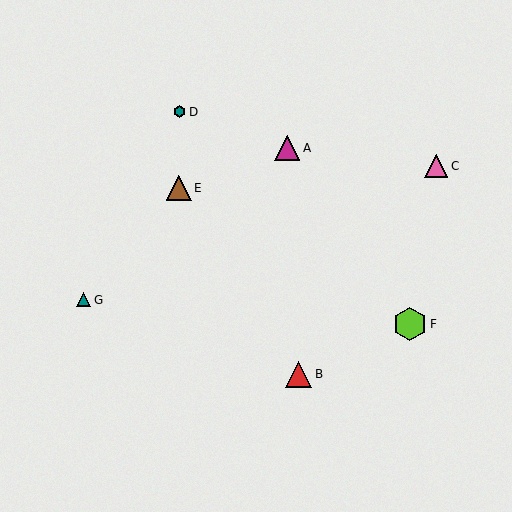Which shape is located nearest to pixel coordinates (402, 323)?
The lime hexagon (labeled F) at (410, 324) is nearest to that location.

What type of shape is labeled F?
Shape F is a lime hexagon.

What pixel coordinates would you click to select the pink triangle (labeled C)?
Click at (436, 166) to select the pink triangle C.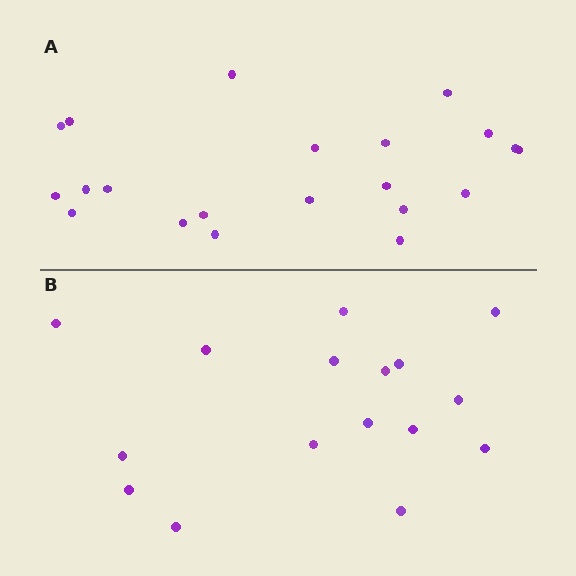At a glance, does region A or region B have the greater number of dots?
Region A (the top region) has more dots.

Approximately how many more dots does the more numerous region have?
Region A has about 5 more dots than region B.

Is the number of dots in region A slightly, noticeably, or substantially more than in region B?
Region A has noticeably more, but not dramatically so. The ratio is roughly 1.3 to 1.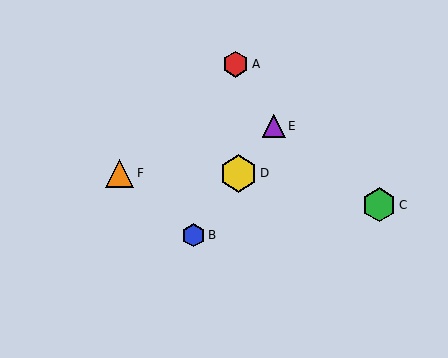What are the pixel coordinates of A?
Object A is at (236, 64).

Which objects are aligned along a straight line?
Objects B, D, E are aligned along a straight line.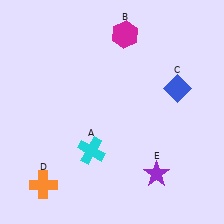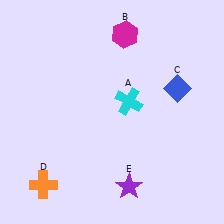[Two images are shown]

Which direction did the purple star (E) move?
The purple star (E) moved left.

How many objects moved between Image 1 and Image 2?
2 objects moved between the two images.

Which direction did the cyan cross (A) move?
The cyan cross (A) moved up.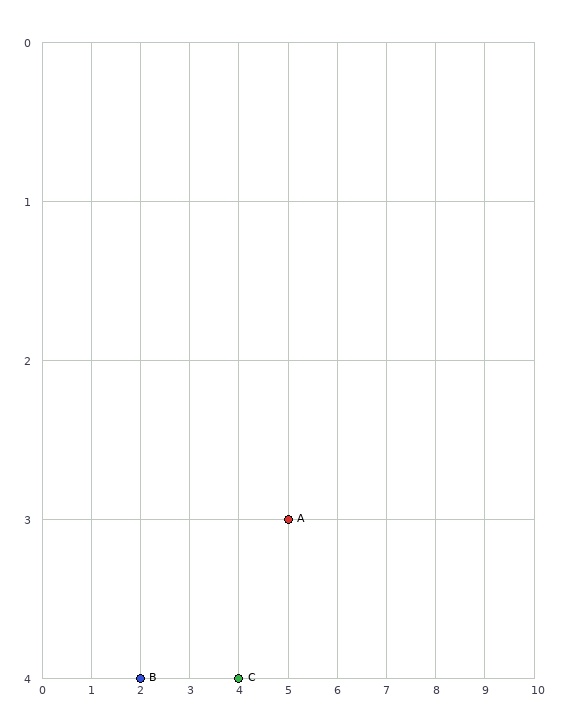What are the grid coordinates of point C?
Point C is at grid coordinates (4, 4).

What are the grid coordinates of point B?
Point B is at grid coordinates (2, 4).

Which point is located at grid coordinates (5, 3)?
Point A is at (5, 3).